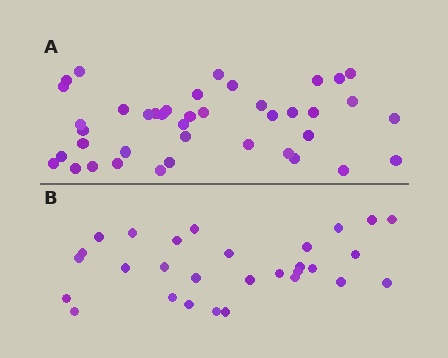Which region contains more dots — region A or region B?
Region A (the top region) has more dots.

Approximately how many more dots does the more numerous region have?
Region A has roughly 12 or so more dots than region B.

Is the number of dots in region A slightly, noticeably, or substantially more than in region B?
Region A has noticeably more, but not dramatically so. The ratio is roughly 1.4 to 1.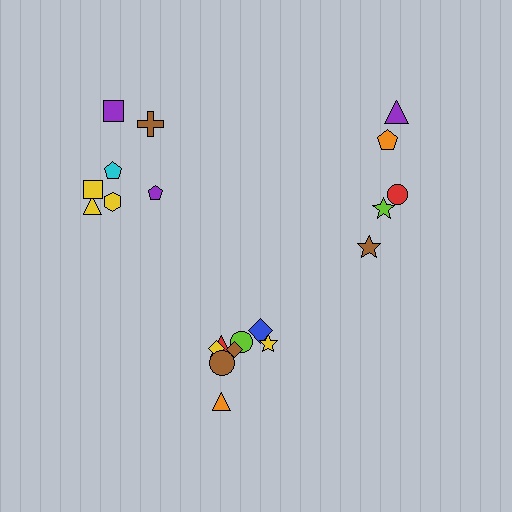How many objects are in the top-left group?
There are 7 objects.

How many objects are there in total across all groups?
There are 20 objects.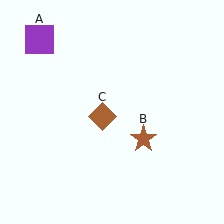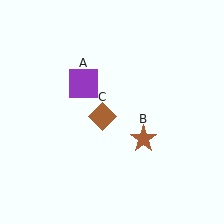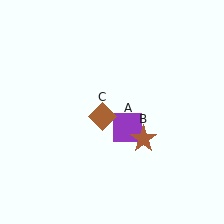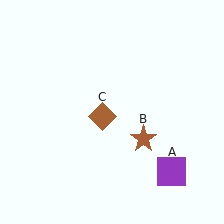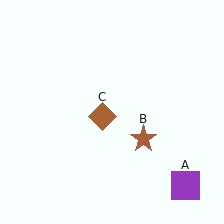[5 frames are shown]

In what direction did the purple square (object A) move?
The purple square (object A) moved down and to the right.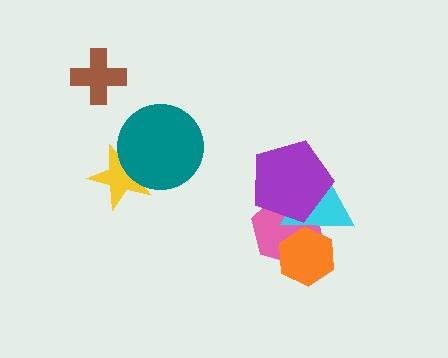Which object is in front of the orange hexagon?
The cyan triangle is in front of the orange hexagon.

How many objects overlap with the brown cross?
0 objects overlap with the brown cross.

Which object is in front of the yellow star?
The teal circle is in front of the yellow star.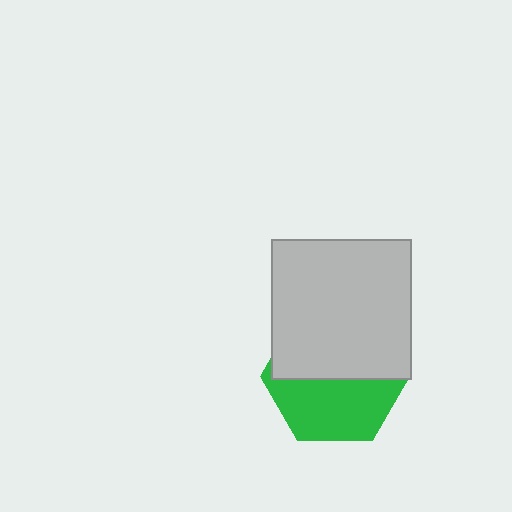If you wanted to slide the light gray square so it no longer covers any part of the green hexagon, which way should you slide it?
Slide it up — that is the most direct way to separate the two shapes.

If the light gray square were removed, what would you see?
You would see the complete green hexagon.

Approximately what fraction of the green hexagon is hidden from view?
Roughly 52% of the green hexagon is hidden behind the light gray square.